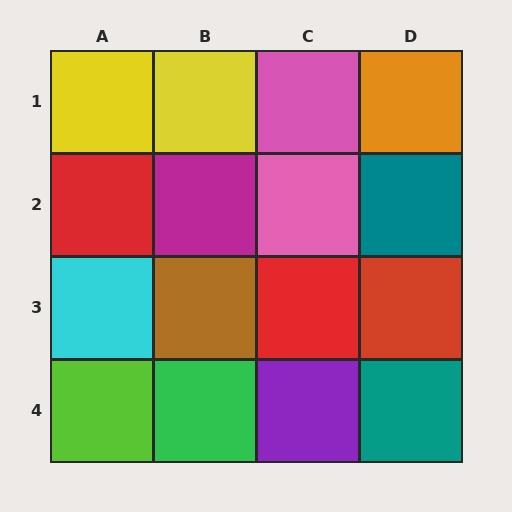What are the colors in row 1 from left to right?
Yellow, yellow, pink, orange.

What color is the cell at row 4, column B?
Green.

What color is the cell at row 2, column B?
Magenta.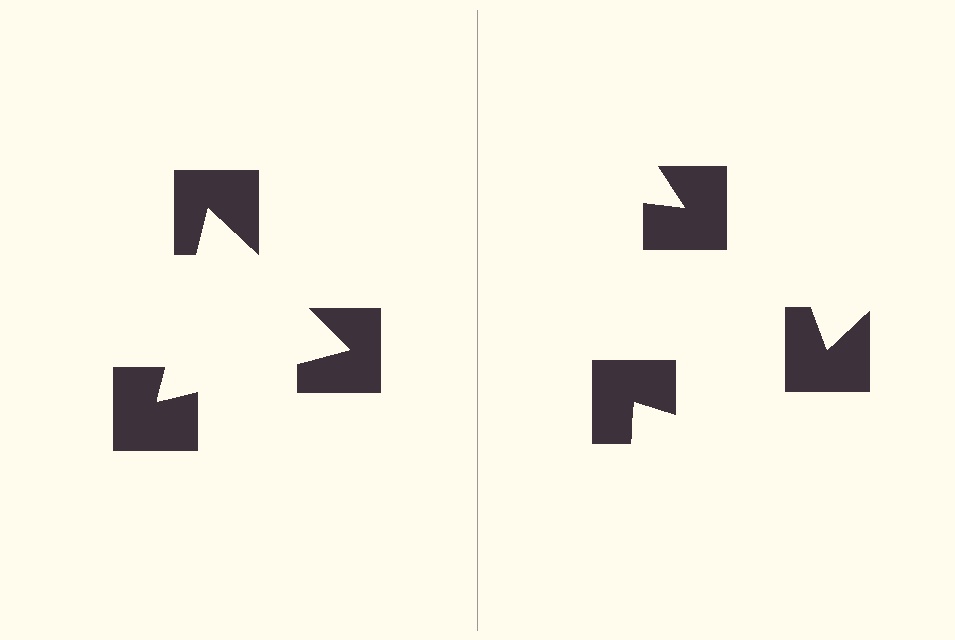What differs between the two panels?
The notched squares are positioned identically on both sides; only the wedge orientations differ. On the left they align to a triangle; on the right they are misaligned.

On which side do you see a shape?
An illusory triangle appears on the left side. On the right side the wedge cuts are rotated, so no coherent shape forms.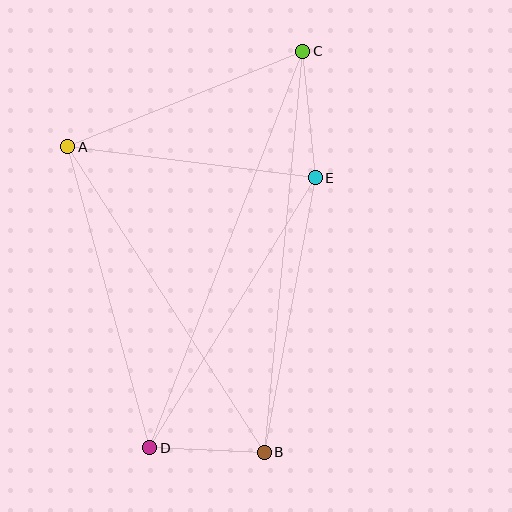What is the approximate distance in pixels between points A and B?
The distance between A and B is approximately 363 pixels.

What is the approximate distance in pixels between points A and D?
The distance between A and D is approximately 312 pixels.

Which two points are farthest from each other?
Points C and D are farthest from each other.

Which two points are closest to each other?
Points B and D are closest to each other.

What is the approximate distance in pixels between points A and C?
The distance between A and C is approximately 253 pixels.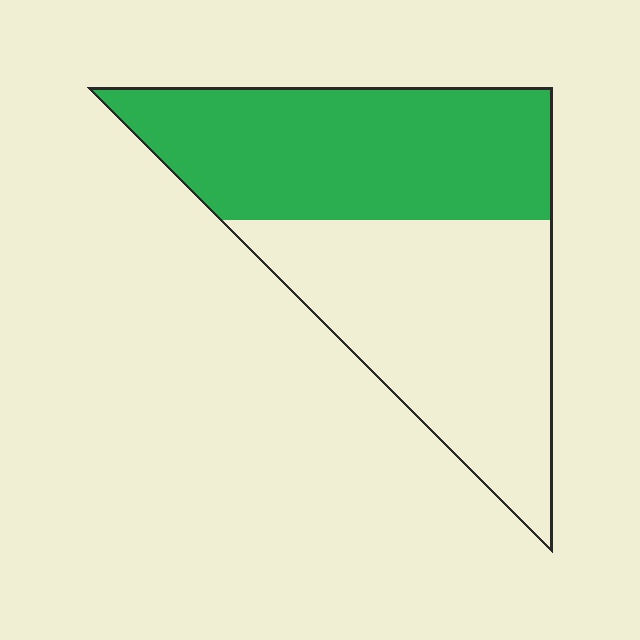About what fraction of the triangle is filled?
About one half (1/2).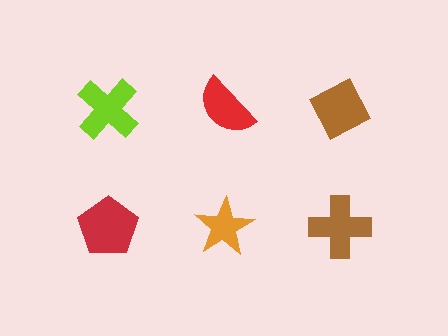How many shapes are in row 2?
3 shapes.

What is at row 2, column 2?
An orange star.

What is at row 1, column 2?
A red semicircle.